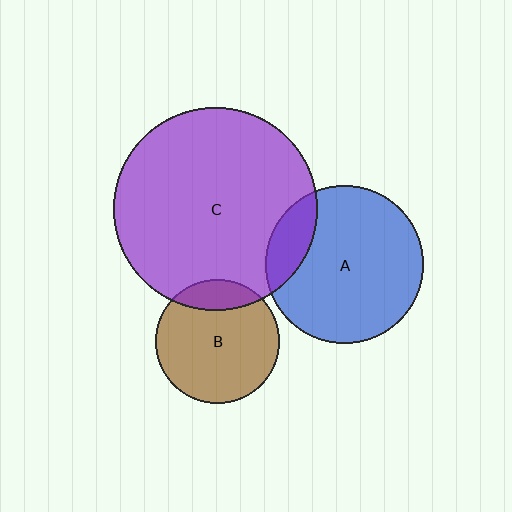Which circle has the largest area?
Circle C (purple).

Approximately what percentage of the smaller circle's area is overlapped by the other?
Approximately 15%.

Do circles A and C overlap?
Yes.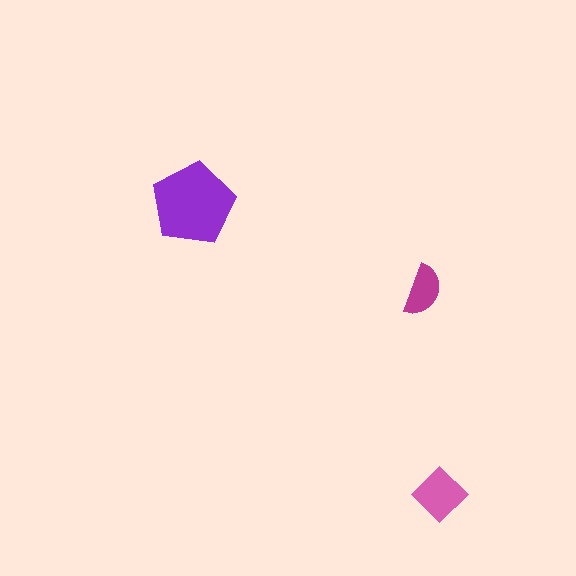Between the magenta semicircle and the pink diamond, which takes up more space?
The pink diamond.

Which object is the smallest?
The magenta semicircle.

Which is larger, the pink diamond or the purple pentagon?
The purple pentagon.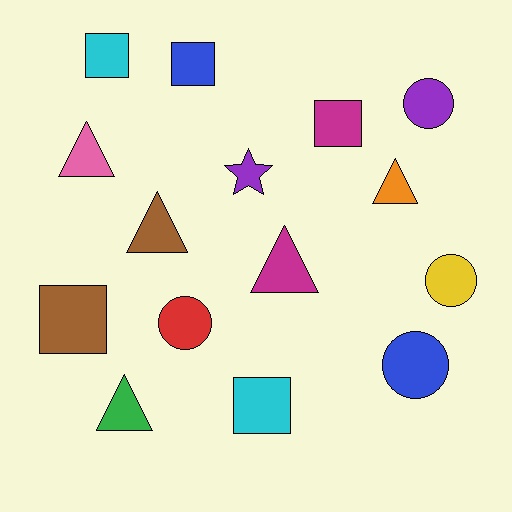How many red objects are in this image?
There is 1 red object.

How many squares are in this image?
There are 5 squares.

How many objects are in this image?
There are 15 objects.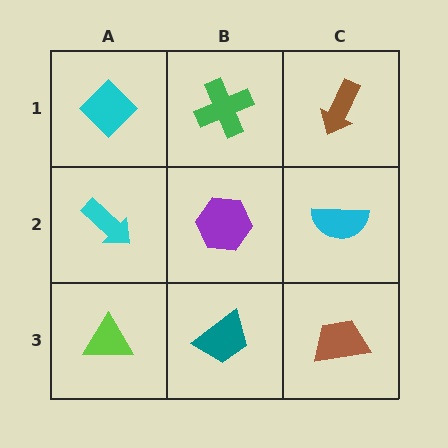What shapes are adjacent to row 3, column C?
A cyan semicircle (row 2, column C), a teal trapezoid (row 3, column B).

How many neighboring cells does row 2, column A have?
3.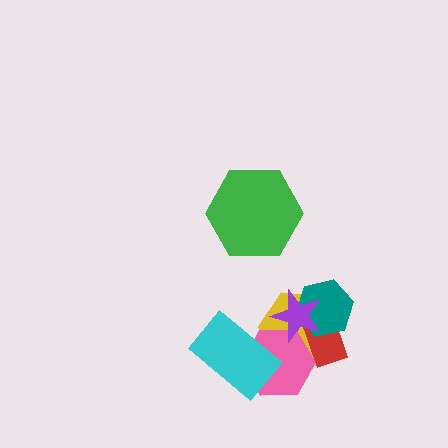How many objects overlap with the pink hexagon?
4 objects overlap with the pink hexagon.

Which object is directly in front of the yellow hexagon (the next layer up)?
The pink hexagon is directly in front of the yellow hexagon.